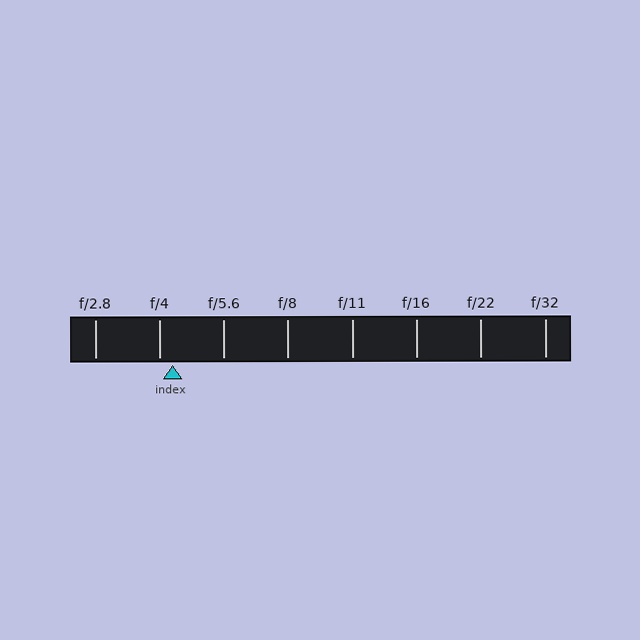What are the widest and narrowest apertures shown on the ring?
The widest aperture shown is f/2.8 and the narrowest is f/32.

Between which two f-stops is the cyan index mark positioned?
The index mark is between f/4 and f/5.6.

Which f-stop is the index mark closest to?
The index mark is closest to f/4.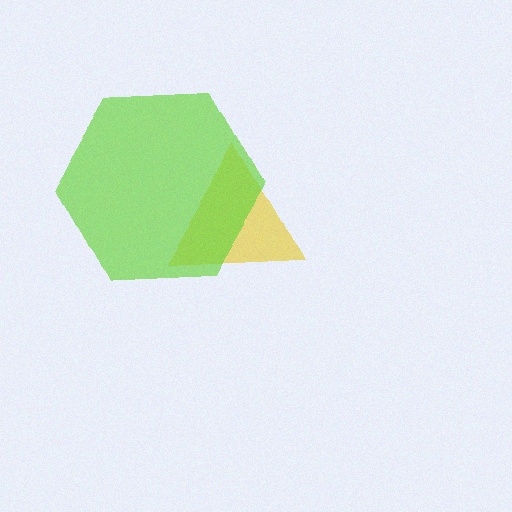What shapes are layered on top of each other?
The layered shapes are: a yellow triangle, a lime hexagon.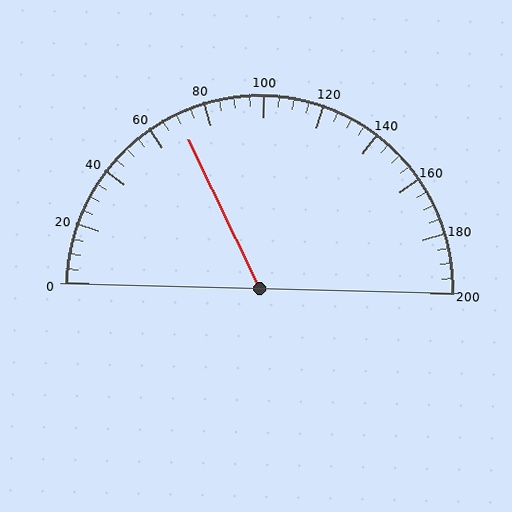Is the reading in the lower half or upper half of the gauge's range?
The reading is in the lower half of the range (0 to 200).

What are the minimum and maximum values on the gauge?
The gauge ranges from 0 to 200.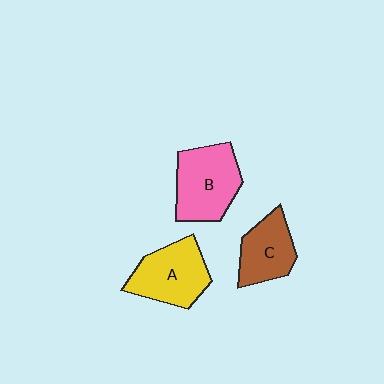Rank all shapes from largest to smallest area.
From largest to smallest: B (pink), A (yellow), C (brown).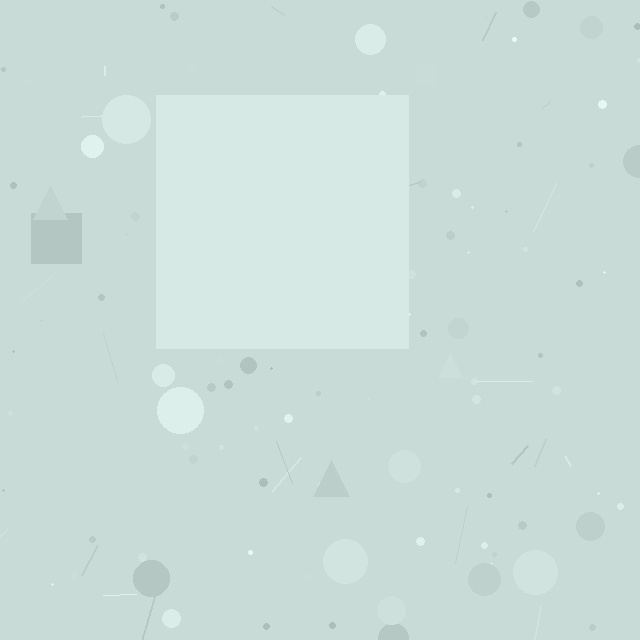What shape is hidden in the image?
A square is hidden in the image.